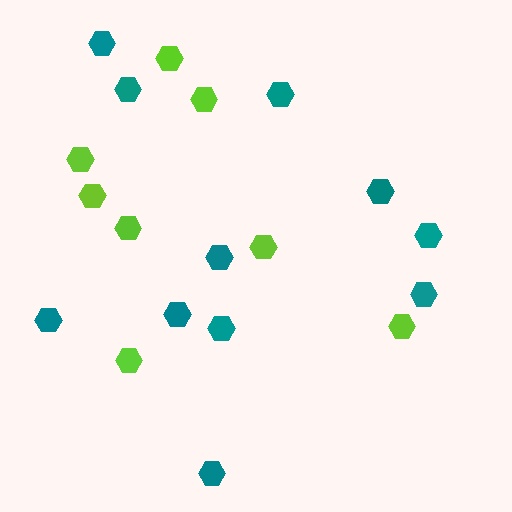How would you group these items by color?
There are 2 groups: one group of lime hexagons (8) and one group of teal hexagons (11).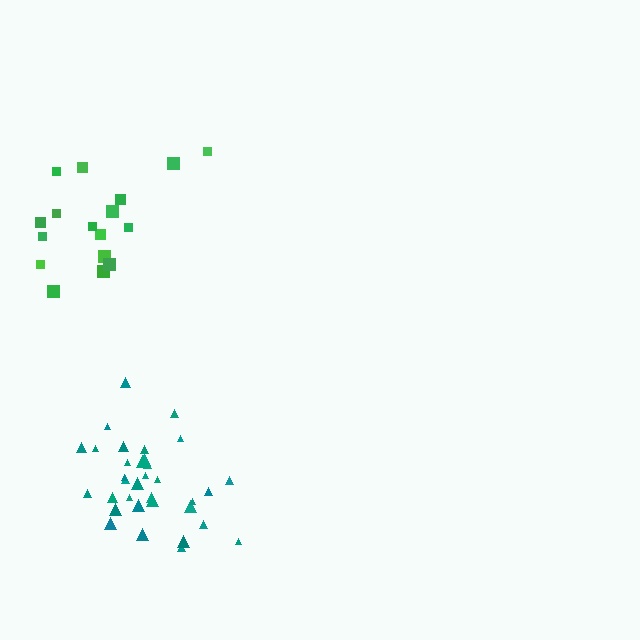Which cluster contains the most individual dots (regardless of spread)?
Teal (35).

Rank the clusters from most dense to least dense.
teal, green.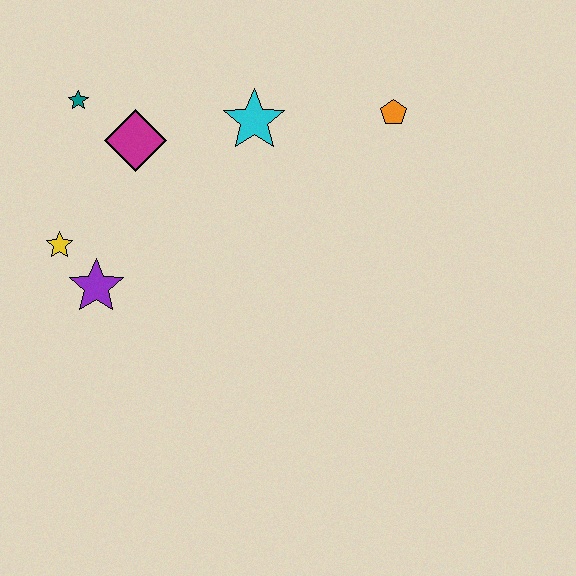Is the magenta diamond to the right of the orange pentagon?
No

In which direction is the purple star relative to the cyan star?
The purple star is below the cyan star.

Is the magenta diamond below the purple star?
No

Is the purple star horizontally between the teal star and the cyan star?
Yes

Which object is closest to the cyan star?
The magenta diamond is closest to the cyan star.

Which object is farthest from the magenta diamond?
The orange pentagon is farthest from the magenta diamond.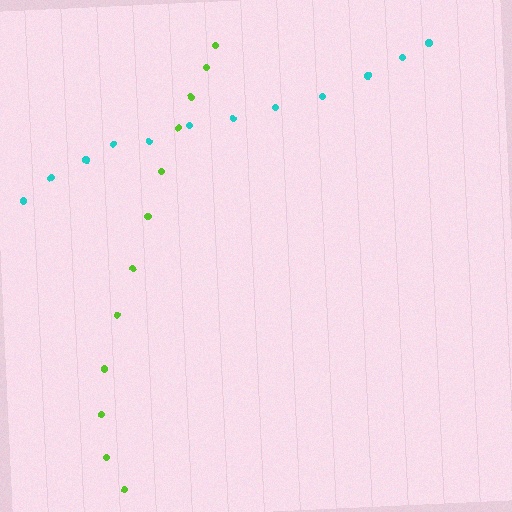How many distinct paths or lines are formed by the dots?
There are 2 distinct paths.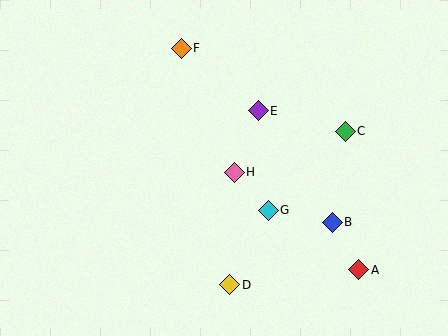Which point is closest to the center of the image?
Point H at (234, 172) is closest to the center.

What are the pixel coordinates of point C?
Point C is at (345, 131).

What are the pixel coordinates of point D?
Point D is at (229, 285).